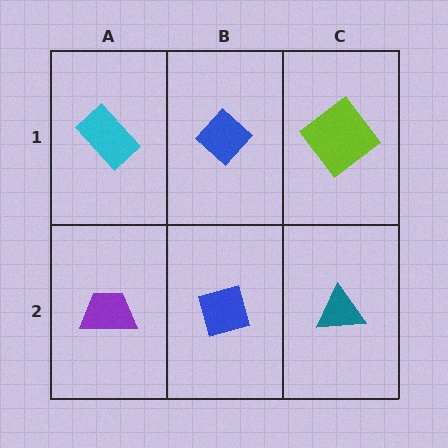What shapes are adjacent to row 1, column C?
A teal triangle (row 2, column C), a blue diamond (row 1, column B).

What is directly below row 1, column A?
A purple trapezoid.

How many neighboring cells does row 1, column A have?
2.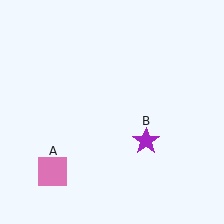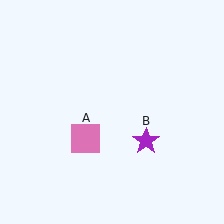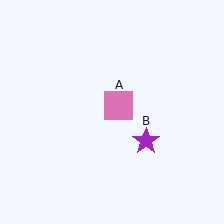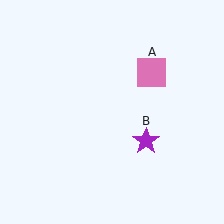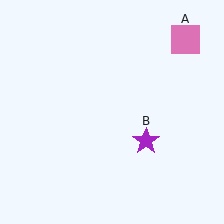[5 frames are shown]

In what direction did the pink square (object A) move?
The pink square (object A) moved up and to the right.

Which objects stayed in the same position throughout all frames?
Purple star (object B) remained stationary.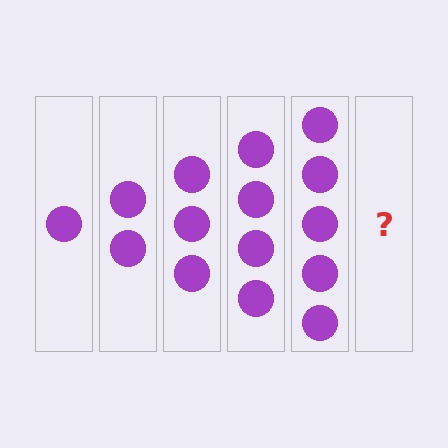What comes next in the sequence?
The next element should be 6 circles.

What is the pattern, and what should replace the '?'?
The pattern is that each step adds one more circle. The '?' should be 6 circles.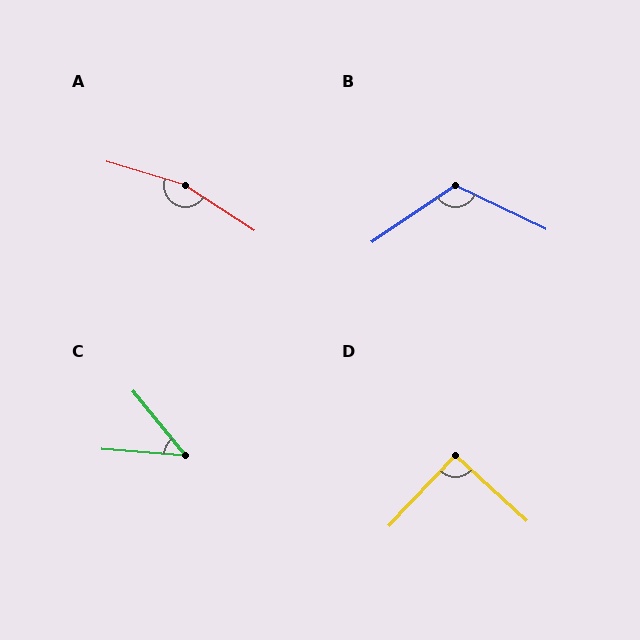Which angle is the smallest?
C, at approximately 47 degrees.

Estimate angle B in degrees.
Approximately 121 degrees.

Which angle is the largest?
A, at approximately 164 degrees.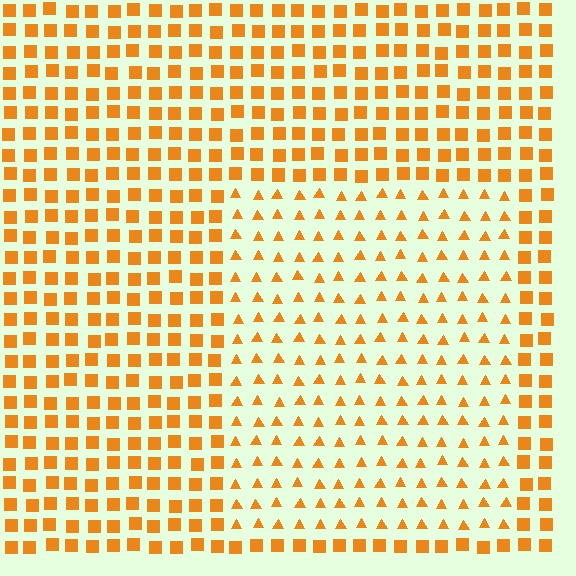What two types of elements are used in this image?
The image uses triangles inside the rectangle region and squares outside it.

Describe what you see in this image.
The image is filled with small orange elements arranged in a uniform grid. A rectangle-shaped region contains triangles, while the surrounding area contains squares. The boundary is defined purely by the change in element shape.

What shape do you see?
I see a rectangle.